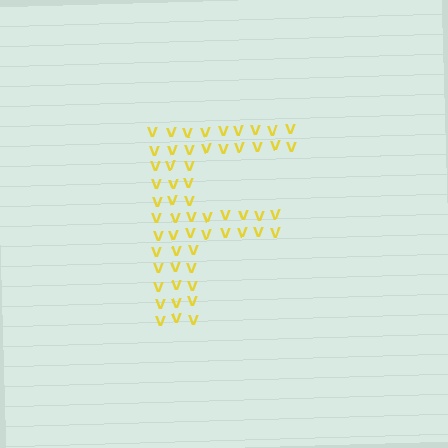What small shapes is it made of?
It is made of small letter V's.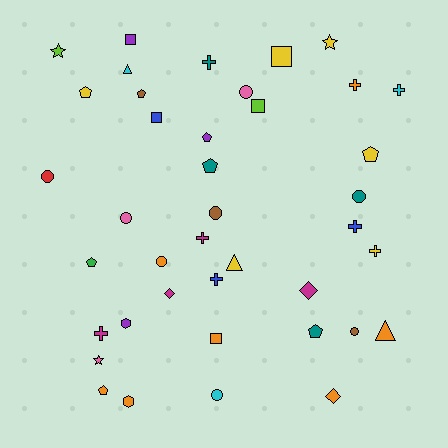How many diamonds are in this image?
There are 3 diamonds.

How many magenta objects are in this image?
There are 4 magenta objects.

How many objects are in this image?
There are 40 objects.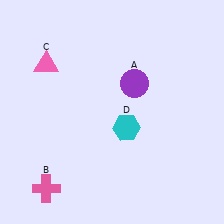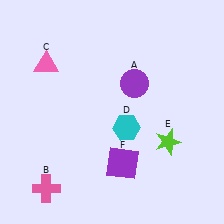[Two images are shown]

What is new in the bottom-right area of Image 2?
A lime star (E) was added in the bottom-right area of Image 2.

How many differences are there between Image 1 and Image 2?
There are 2 differences between the two images.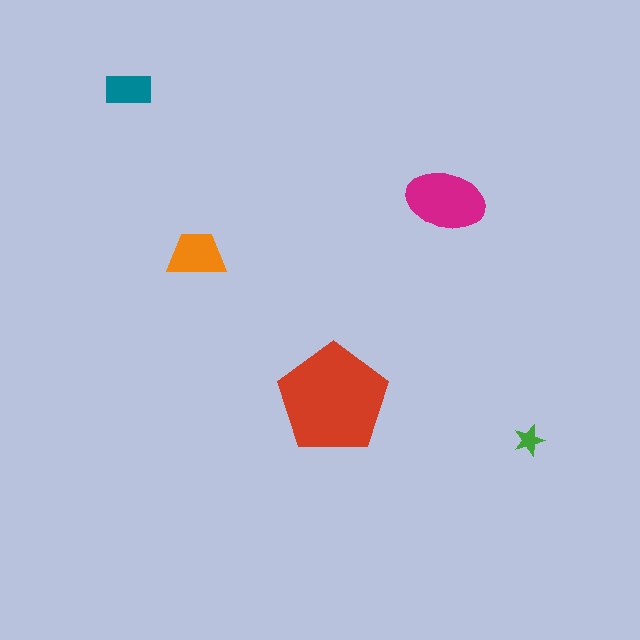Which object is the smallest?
The green star.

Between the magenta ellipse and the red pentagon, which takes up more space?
The red pentagon.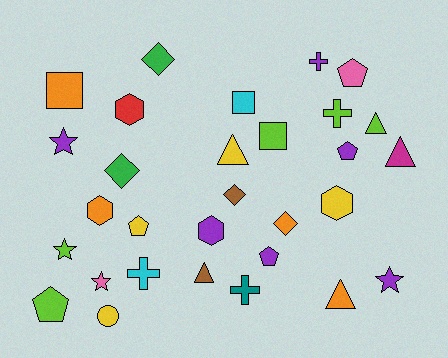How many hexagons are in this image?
There are 4 hexagons.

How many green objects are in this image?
There are 2 green objects.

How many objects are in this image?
There are 30 objects.